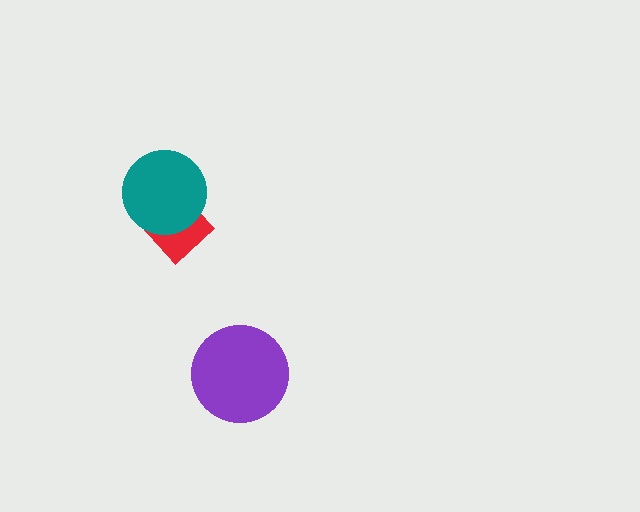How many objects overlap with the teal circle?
1 object overlaps with the teal circle.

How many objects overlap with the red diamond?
1 object overlaps with the red diamond.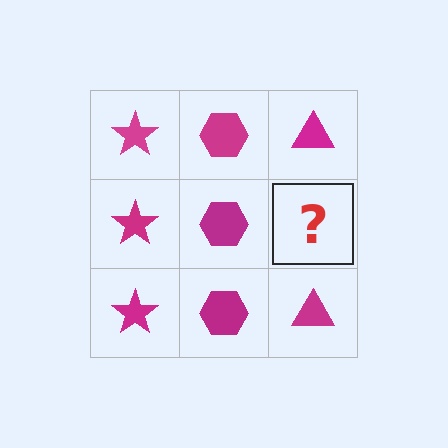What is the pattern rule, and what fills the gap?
The rule is that each column has a consistent shape. The gap should be filled with a magenta triangle.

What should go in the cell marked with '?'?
The missing cell should contain a magenta triangle.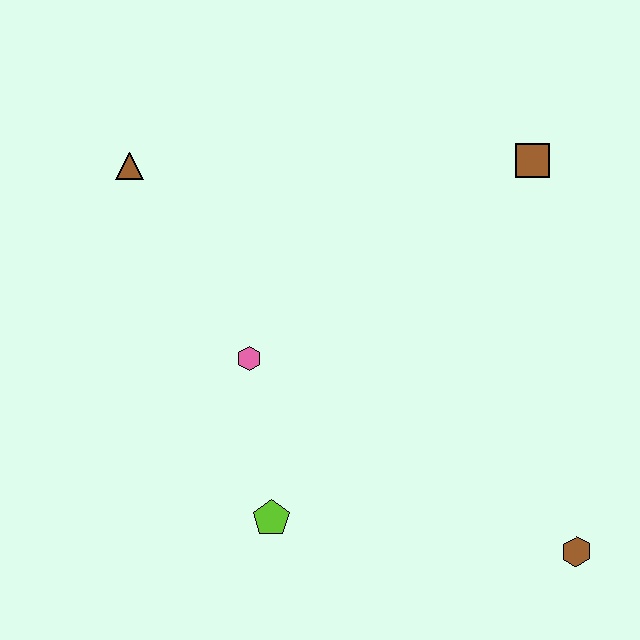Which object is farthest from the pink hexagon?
The brown hexagon is farthest from the pink hexagon.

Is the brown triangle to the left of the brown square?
Yes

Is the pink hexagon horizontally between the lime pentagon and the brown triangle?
Yes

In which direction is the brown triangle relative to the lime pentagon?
The brown triangle is above the lime pentagon.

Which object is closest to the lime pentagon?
The pink hexagon is closest to the lime pentagon.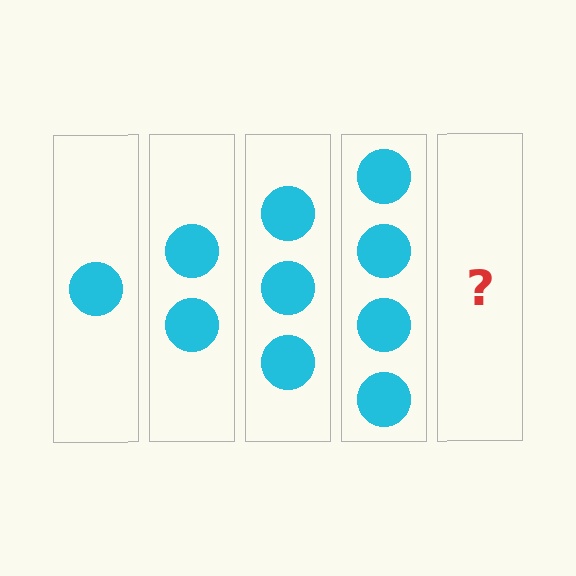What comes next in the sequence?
The next element should be 5 circles.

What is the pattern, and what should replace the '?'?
The pattern is that each step adds one more circle. The '?' should be 5 circles.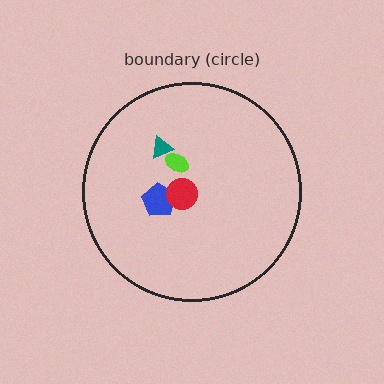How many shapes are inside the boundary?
4 inside, 0 outside.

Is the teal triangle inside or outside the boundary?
Inside.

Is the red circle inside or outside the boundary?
Inside.